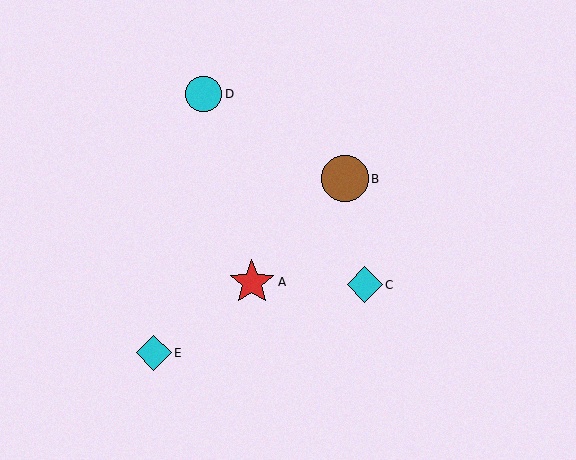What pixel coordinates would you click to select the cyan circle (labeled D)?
Click at (204, 94) to select the cyan circle D.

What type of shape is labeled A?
Shape A is a red star.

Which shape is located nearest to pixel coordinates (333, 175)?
The brown circle (labeled B) at (345, 179) is nearest to that location.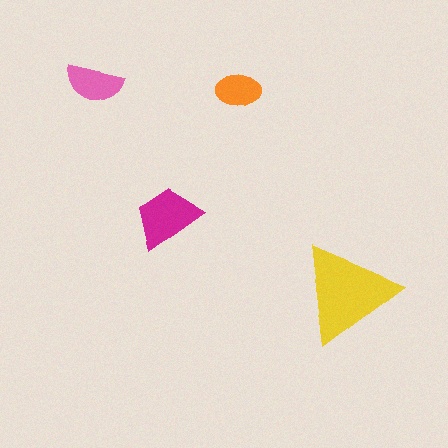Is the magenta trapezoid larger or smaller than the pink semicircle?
Larger.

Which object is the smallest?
The orange ellipse.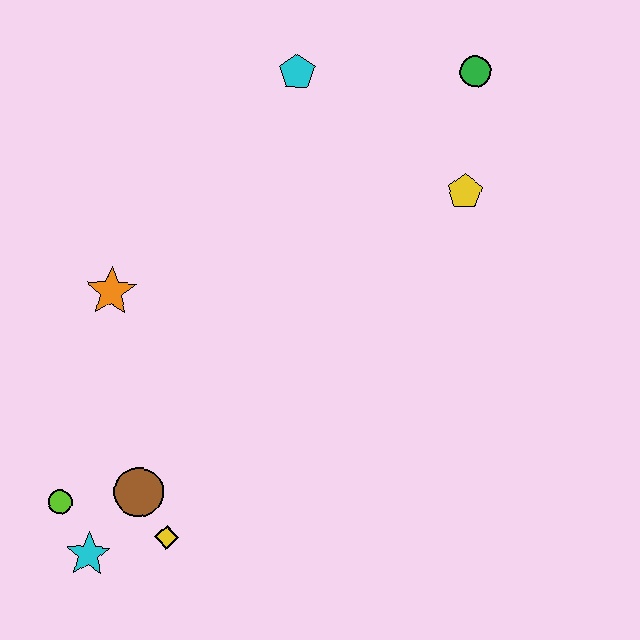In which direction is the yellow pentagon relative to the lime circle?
The yellow pentagon is to the right of the lime circle.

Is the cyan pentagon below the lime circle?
No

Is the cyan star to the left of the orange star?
Yes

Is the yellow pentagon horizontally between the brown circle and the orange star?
No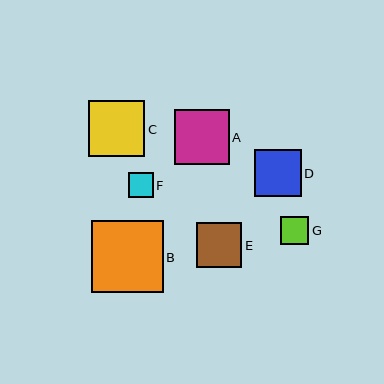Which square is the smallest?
Square F is the smallest with a size of approximately 25 pixels.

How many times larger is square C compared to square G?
Square C is approximately 2.0 times the size of square G.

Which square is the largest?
Square B is the largest with a size of approximately 72 pixels.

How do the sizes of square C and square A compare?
Square C and square A are approximately the same size.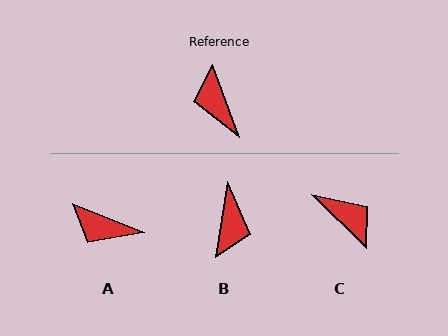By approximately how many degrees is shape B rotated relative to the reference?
Approximately 151 degrees counter-clockwise.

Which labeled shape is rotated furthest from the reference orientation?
C, about 154 degrees away.